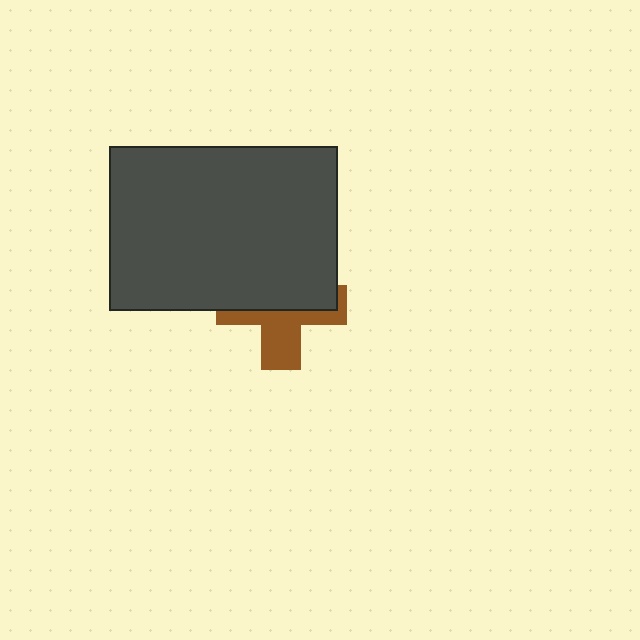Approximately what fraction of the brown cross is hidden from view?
Roughly 56% of the brown cross is hidden behind the dark gray rectangle.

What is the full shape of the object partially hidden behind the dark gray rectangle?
The partially hidden object is a brown cross.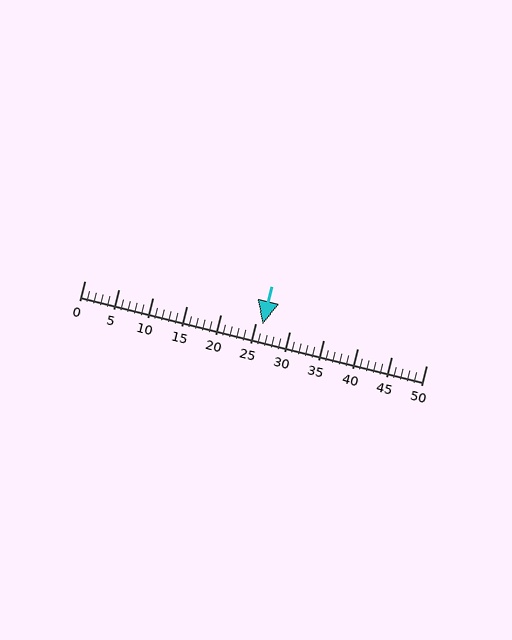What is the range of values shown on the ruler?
The ruler shows values from 0 to 50.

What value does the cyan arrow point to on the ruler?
The cyan arrow points to approximately 26.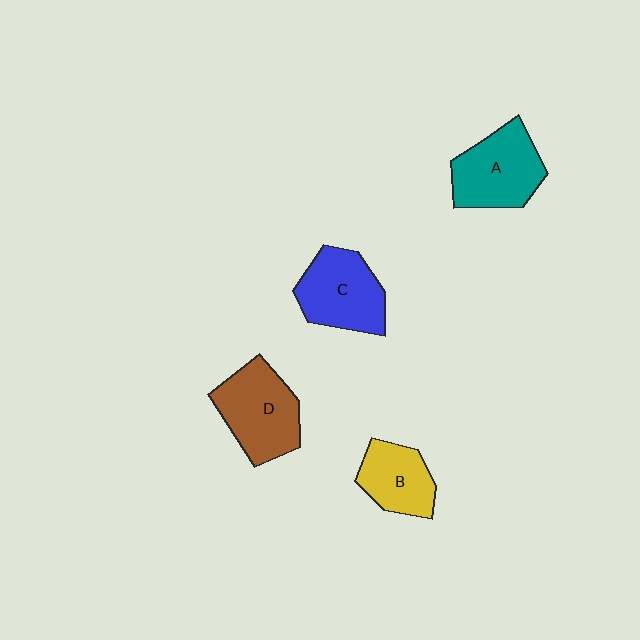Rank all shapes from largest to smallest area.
From largest to smallest: D (brown), A (teal), C (blue), B (yellow).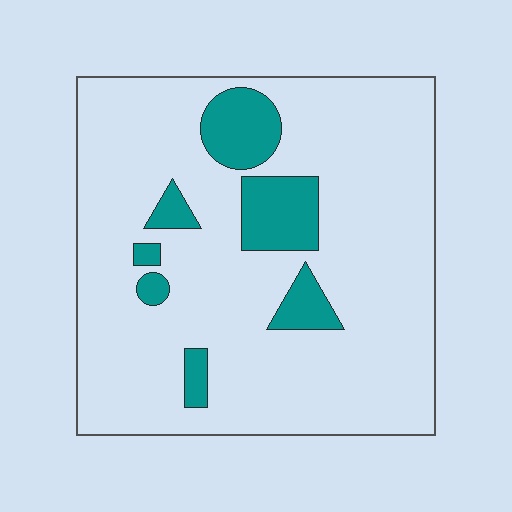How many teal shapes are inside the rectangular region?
7.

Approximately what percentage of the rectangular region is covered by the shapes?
Approximately 15%.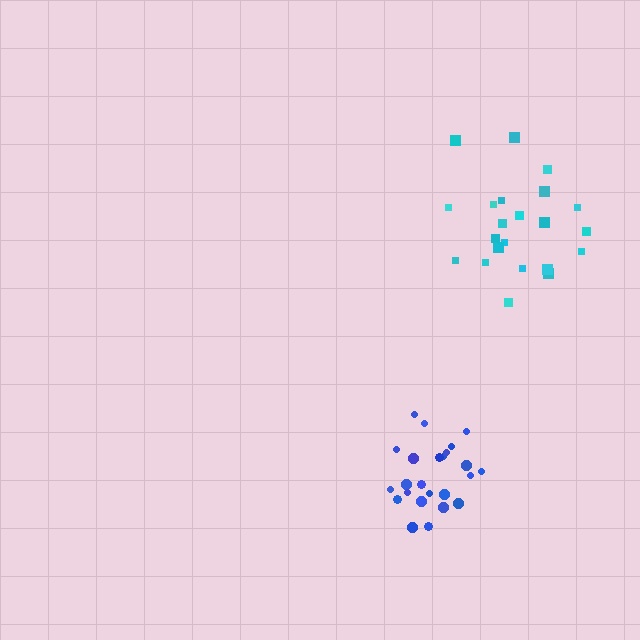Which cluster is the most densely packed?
Blue.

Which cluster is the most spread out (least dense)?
Cyan.